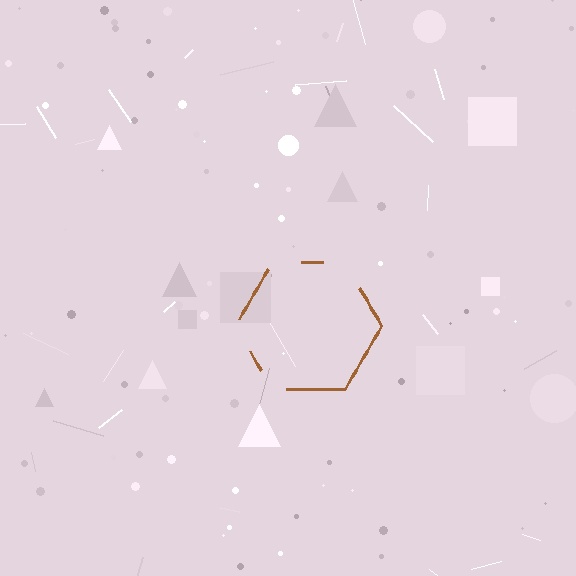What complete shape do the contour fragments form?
The contour fragments form a hexagon.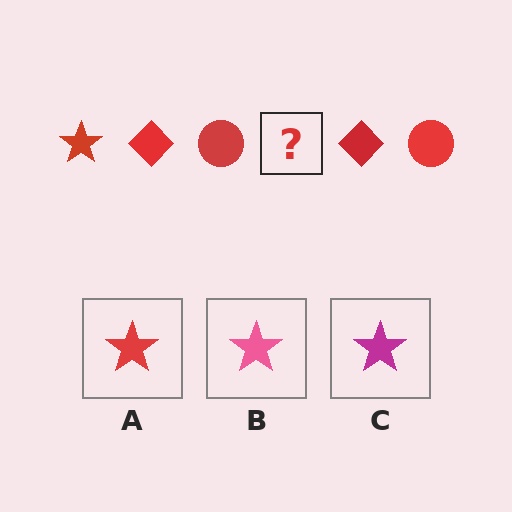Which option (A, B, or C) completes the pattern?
A.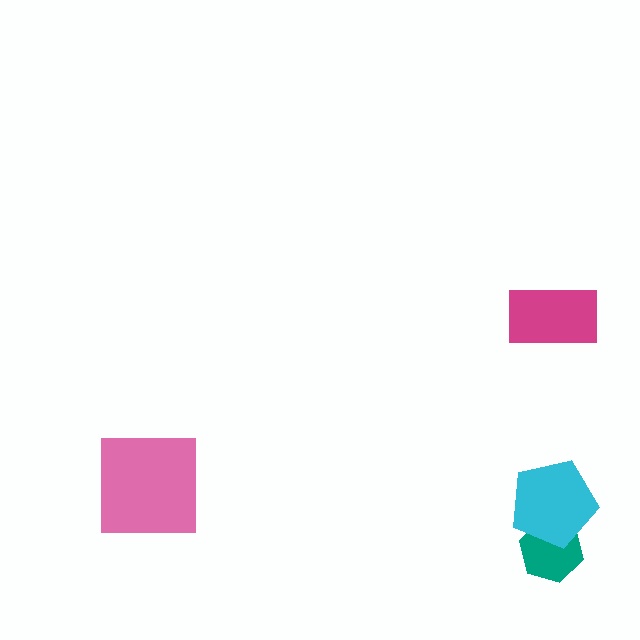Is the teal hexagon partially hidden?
Yes, it is partially covered by another shape.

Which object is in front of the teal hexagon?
The cyan pentagon is in front of the teal hexagon.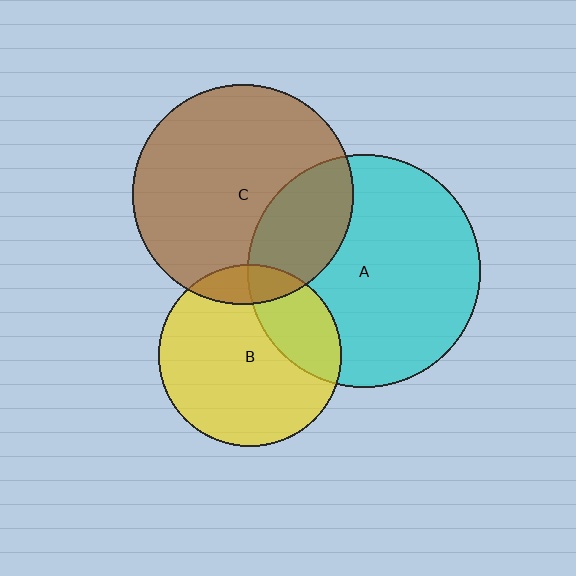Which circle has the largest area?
Circle A (cyan).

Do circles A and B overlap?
Yes.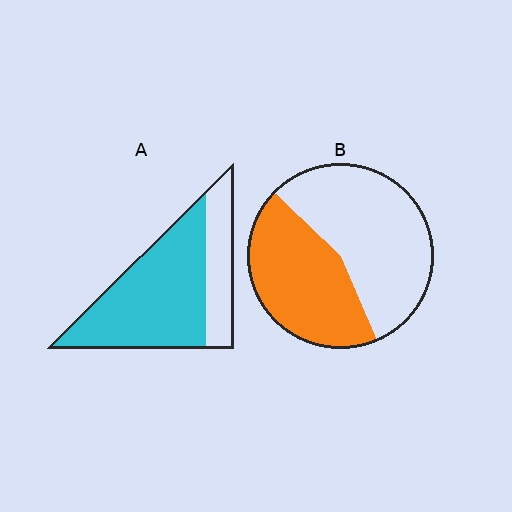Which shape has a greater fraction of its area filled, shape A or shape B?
Shape A.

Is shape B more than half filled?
No.